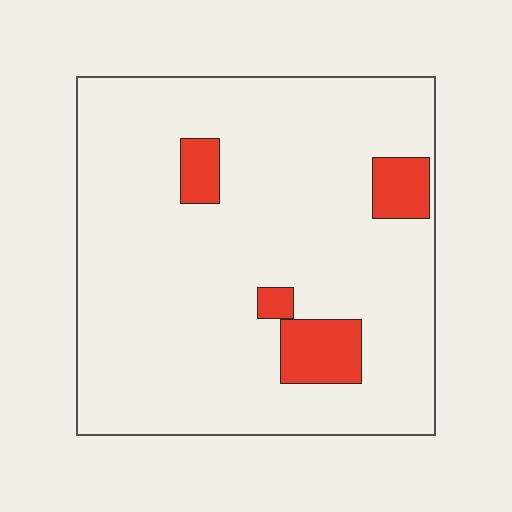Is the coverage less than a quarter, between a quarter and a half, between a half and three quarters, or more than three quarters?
Less than a quarter.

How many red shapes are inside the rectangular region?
4.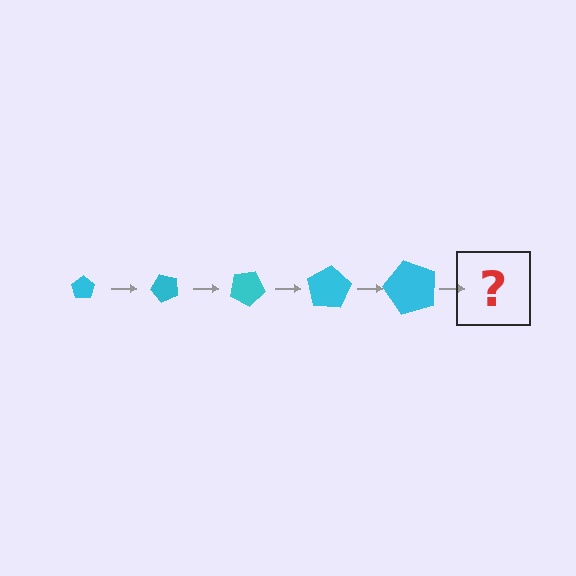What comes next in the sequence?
The next element should be a pentagon, larger than the previous one and rotated 250 degrees from the start.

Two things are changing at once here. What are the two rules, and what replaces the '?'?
The two rules are that the pentagon grows larger each step and it rotates 50 degrees each step. The '?' should be a pentagon, larger than the previous one and rotated 250 degrees from the start.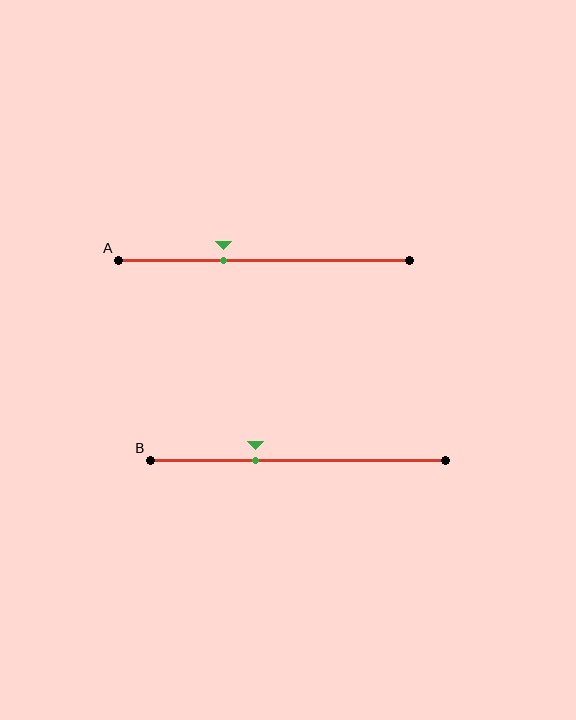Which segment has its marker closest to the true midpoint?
Segment A has its marker closest to the true midpoint.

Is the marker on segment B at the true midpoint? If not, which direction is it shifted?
No, the marker on segment B is shifted to the left by about 14% of the segment length.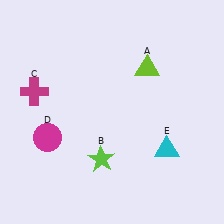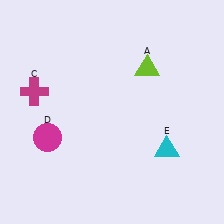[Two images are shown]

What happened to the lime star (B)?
The lime star (B) was removed in Image 2. It was in the bottom-left area of Image 1.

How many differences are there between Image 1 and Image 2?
There is 1 difference between the two images.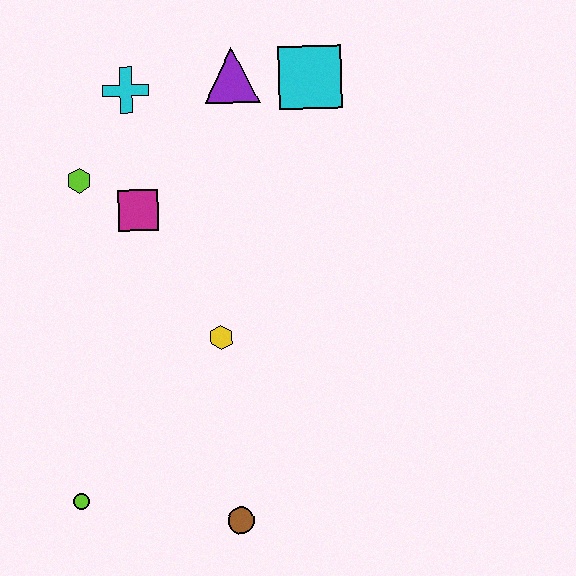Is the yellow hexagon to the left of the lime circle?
No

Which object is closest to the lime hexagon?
The magenta square is closest to the lime hexagon.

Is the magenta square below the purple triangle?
Yes